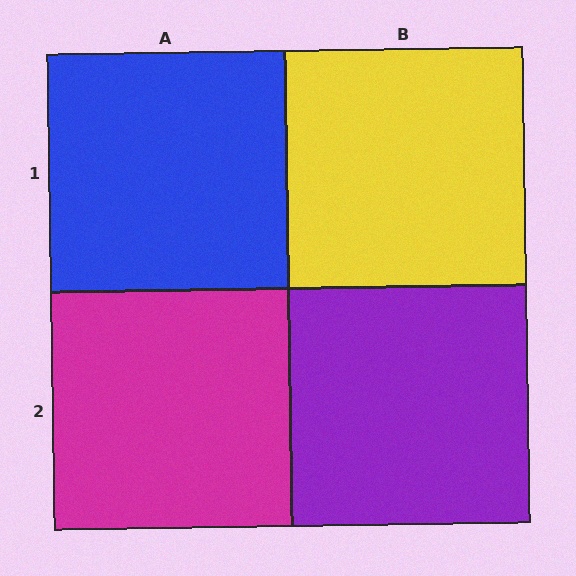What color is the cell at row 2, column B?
Purple.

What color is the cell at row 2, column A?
Magenta.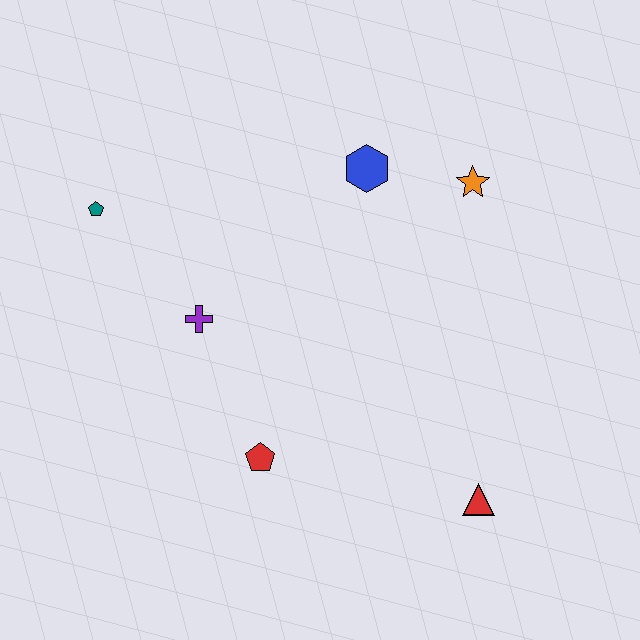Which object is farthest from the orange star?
The teal pentagon is farthest from the orange star.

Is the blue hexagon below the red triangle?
No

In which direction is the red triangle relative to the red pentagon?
The red triangle is to the right of the red pentagon.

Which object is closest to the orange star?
The blue hexagon is closest to the orange star.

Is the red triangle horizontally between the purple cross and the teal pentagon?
No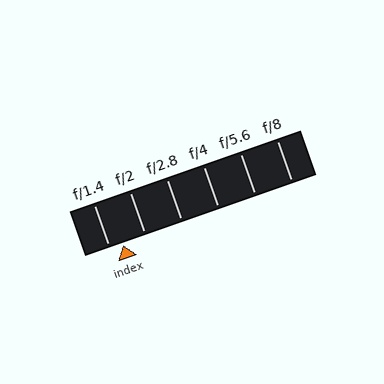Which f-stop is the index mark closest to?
The index mark is closest to f/1.4.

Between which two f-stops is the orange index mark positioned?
The index mark is between f/1.4 and f/2.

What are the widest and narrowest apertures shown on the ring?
The widest aperture shown is f/1.4 and the narrowest is f/8.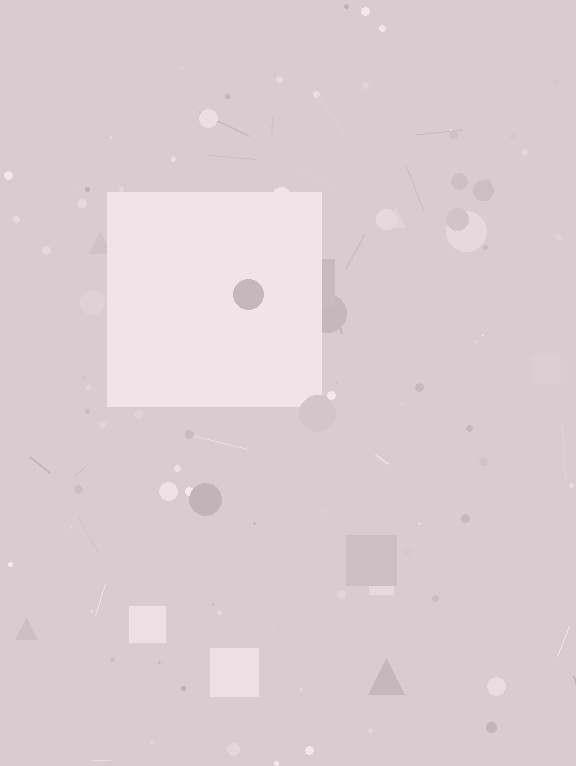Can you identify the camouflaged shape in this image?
The camouflaged shape is a square.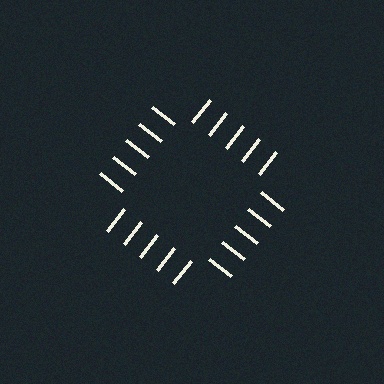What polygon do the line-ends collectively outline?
An illusory square — the line segments terminate on its edges but no continuous stroke is drawn.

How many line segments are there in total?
20 — 5 along each of the 4 edges.